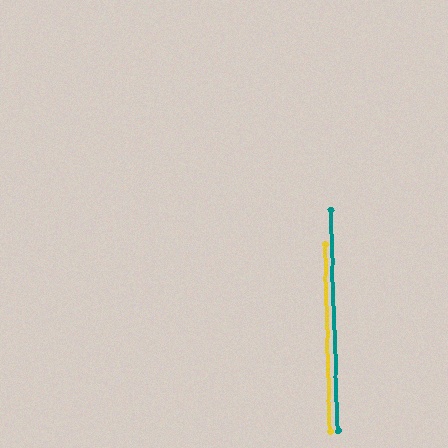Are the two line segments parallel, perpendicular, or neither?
Parallel — their directions differ by only 0.7°.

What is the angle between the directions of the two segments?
Approximately 1 degree.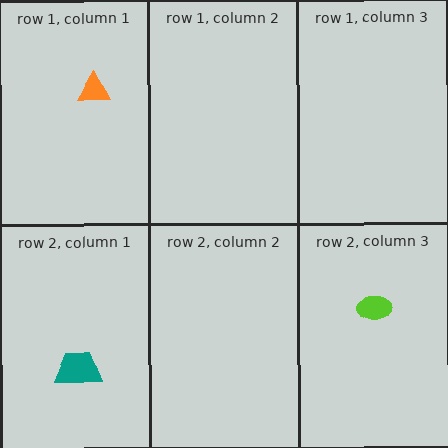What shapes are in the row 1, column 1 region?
The orange triangle.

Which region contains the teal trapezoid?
The row 2, column 1 region.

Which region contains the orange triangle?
The row 1, column 1 region.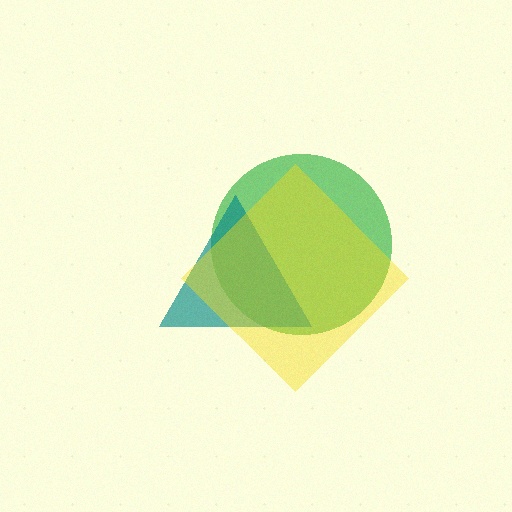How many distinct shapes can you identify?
There are 3 distinct shapes: a green circle, a teal triangle, a yellow diamond.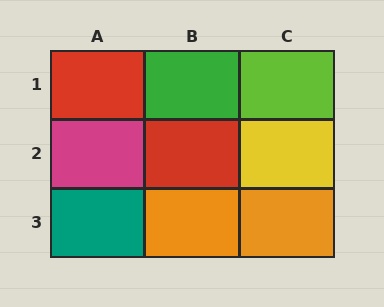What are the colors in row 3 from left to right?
Teal, orange, orange.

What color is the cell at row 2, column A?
Magenta.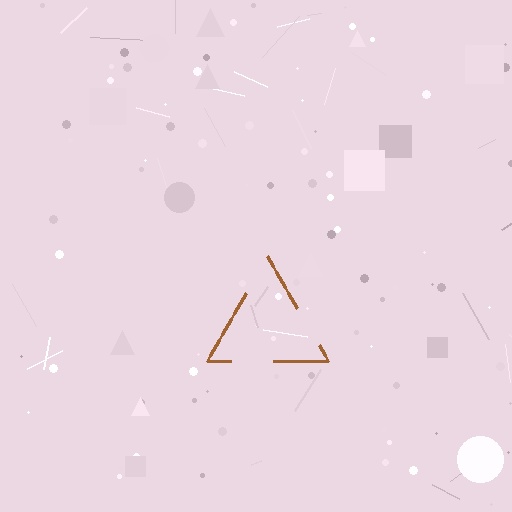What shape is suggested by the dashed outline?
The dashed outline suggests a triangle.